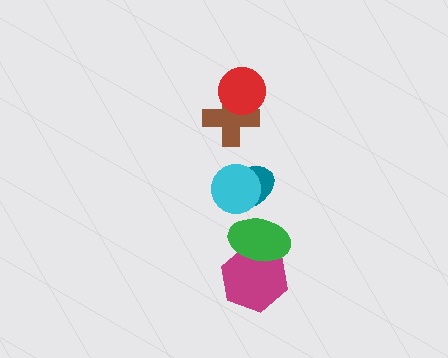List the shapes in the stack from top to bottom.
From top to bottom: the red circle, the brown cross, the cyan circle, the teal ellipse, the green ellipse, the magenta hexagon.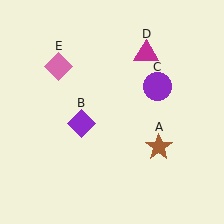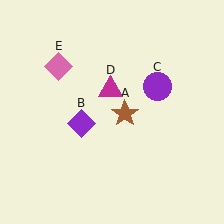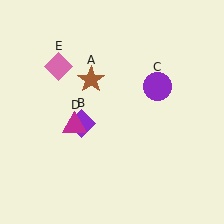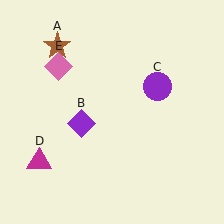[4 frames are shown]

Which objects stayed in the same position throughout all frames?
Purple diamond (object B) and purple circle (object C) and pink diamond (object E) remained stationary.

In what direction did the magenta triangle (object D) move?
The magenta triangle (object D) moved down and to the left.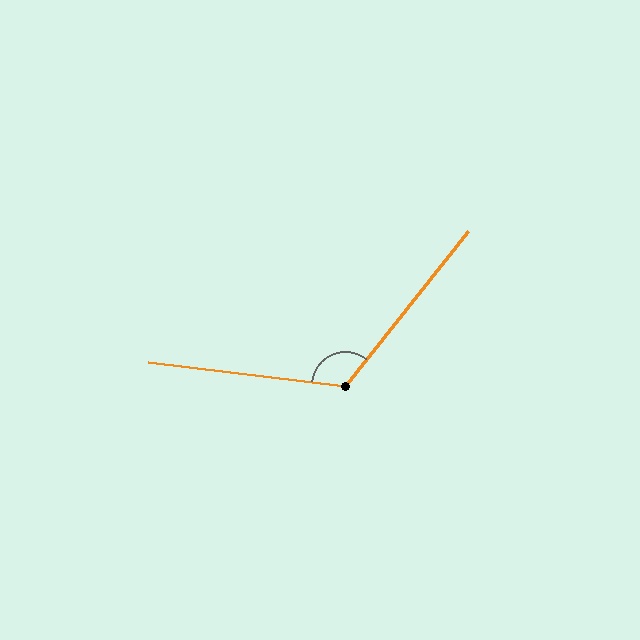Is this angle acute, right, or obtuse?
It is obtuse.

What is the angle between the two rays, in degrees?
Approximately 122 degrees.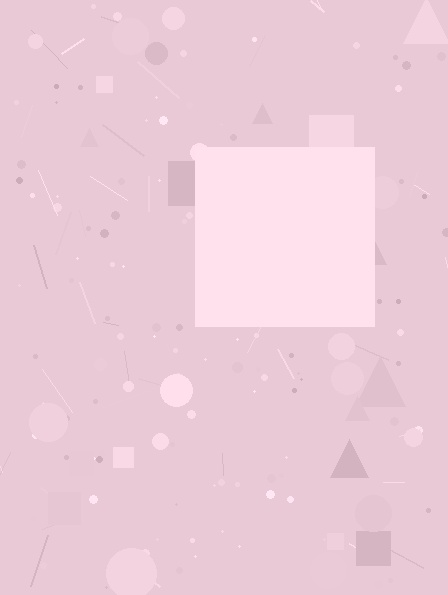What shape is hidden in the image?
A square is hidden in the image.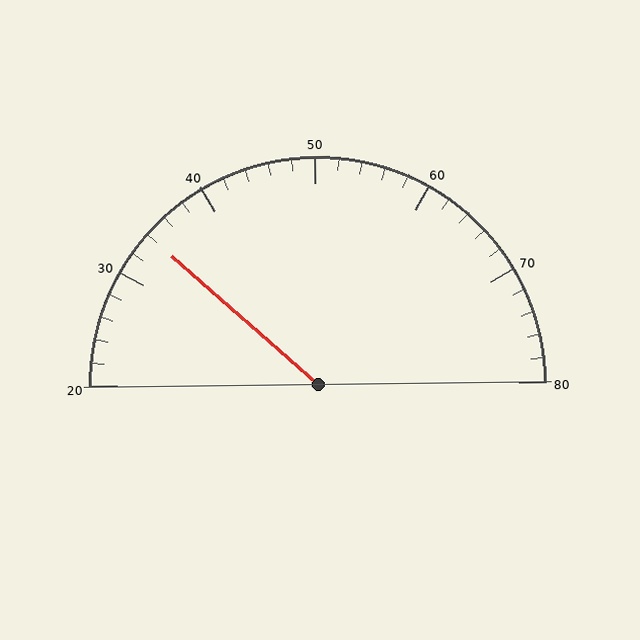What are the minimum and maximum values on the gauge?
The gauge ranges from 20 to 80.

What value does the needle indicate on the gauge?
The needle indicates approximately 34.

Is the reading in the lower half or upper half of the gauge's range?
The reading is in the lower half of the range (20 to 80).